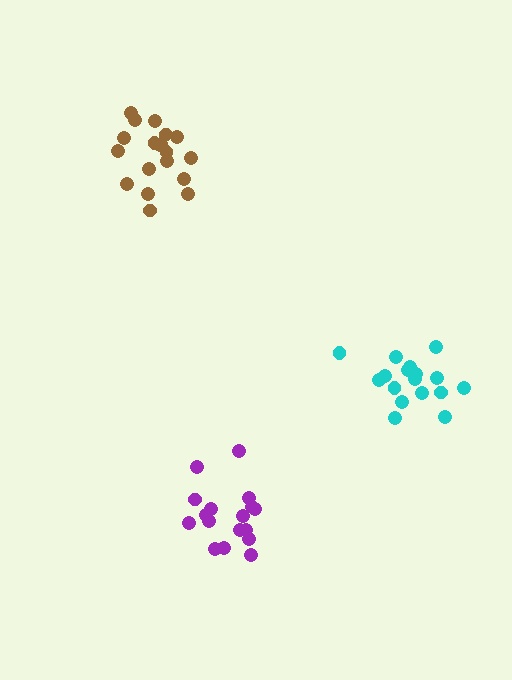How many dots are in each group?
Group 1: 19 dots, Group 2: 17 dots, Group 3: 17 dots (53 total).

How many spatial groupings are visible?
There are 3 spatial groupings.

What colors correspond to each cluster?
The clusters are colored: brown, purple, cyan.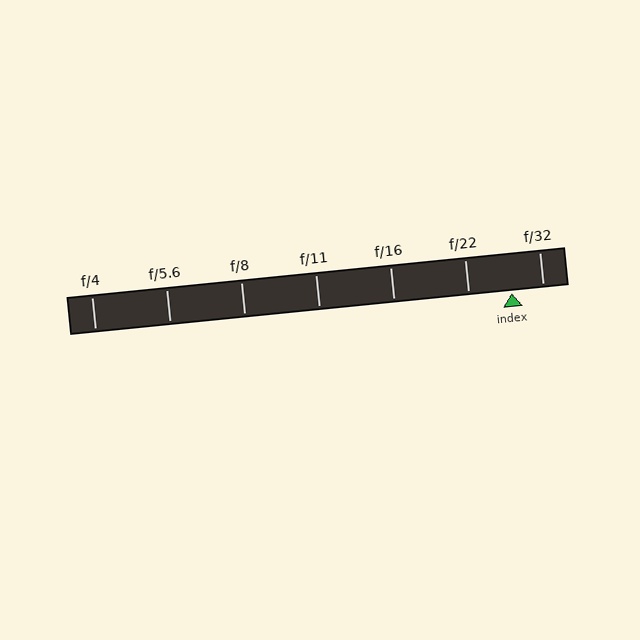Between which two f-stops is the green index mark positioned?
The index mark is between f/22 and f/32.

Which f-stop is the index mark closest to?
The index mark is closest to f/32.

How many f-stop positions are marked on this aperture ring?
There are 7 f-stop positions marked.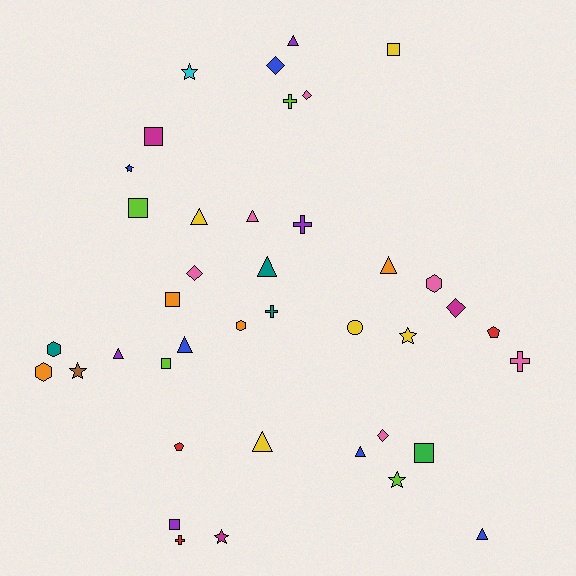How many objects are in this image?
There are 40 objects.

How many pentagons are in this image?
There are 2 pentagons.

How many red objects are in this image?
There are 3 red objects.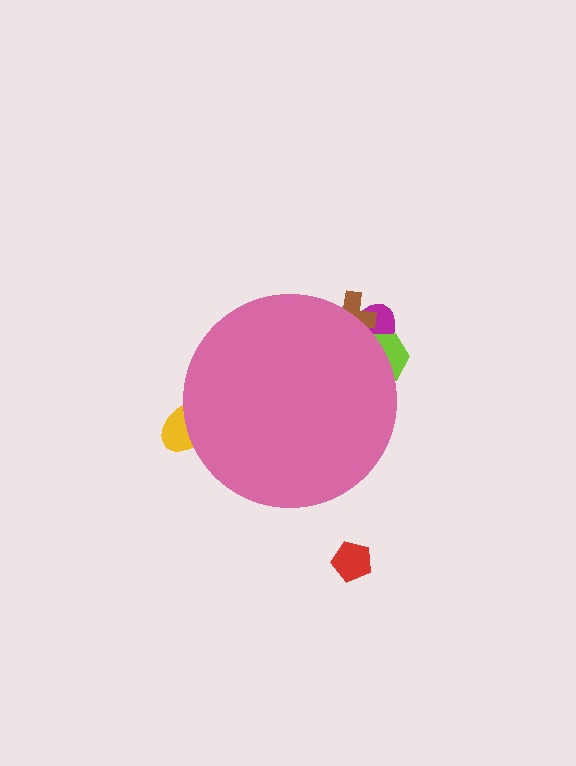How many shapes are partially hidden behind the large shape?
4 shapes are partially hidden.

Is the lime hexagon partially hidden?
Yes, the lime hexagon is partially hidden behind the pink circle.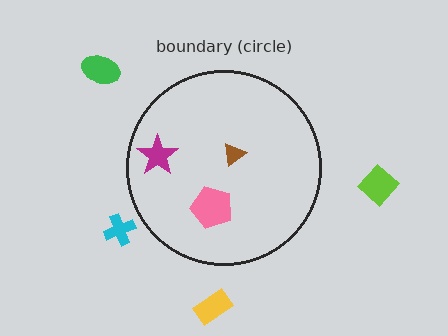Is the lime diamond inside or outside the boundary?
Outside.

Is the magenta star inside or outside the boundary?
Inside.